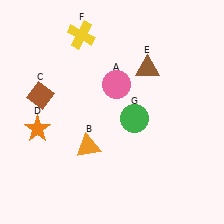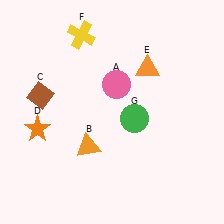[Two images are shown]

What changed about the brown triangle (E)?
In Image 1, E is brown. In Image 2, it changed to orange.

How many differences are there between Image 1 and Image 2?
There is 1 difference between the two images.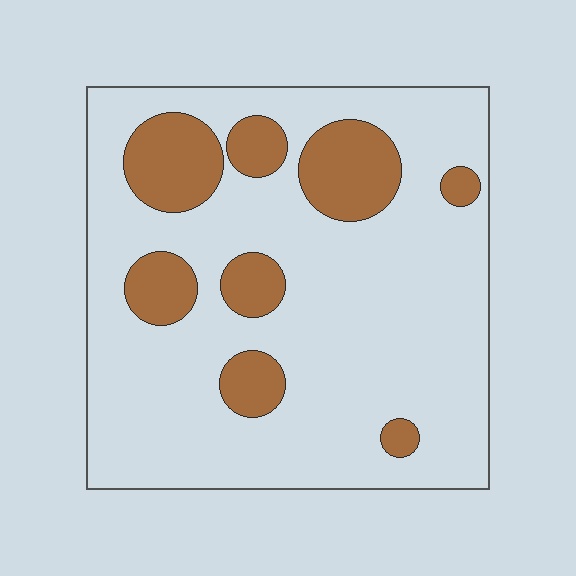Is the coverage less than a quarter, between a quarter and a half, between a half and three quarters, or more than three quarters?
Less than a quarter.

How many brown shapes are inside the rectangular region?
8.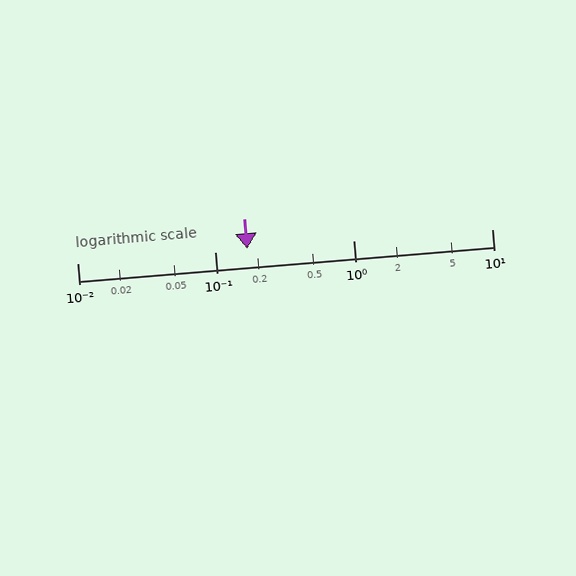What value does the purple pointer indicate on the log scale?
The pointer indicates approximately 0.17.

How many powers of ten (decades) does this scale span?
The scale spans 3 decades, from 0.01 to 10.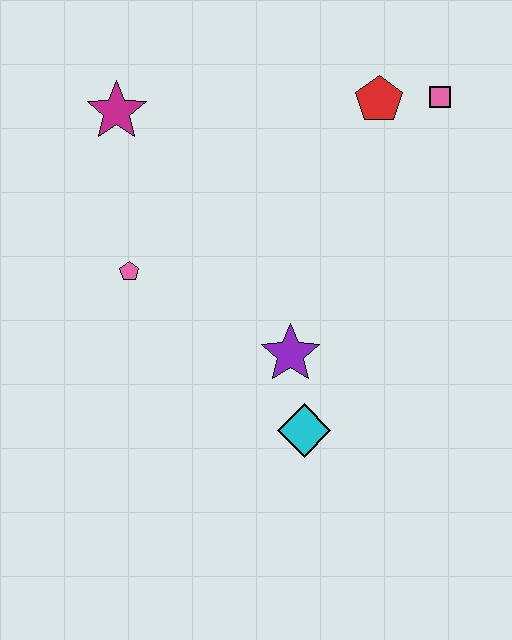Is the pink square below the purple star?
No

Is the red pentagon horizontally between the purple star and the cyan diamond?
No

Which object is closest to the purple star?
The cyan diamond is closest to the purple star.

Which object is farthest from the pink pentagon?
The pink square is farthest from the pink pentagon.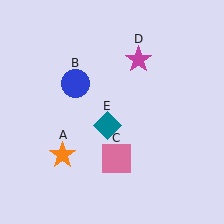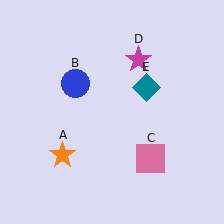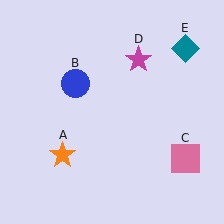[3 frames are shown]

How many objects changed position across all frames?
2 objects changed position: pink square (object C), teal diamond (object E).